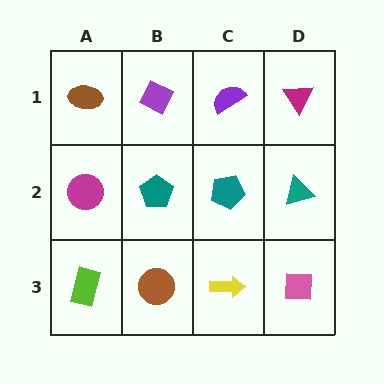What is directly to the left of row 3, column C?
A brown circle.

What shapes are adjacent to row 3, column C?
A teal pentagon (row 2, column C), a brown circle (row 3, column B), a pink square (row 3, column D).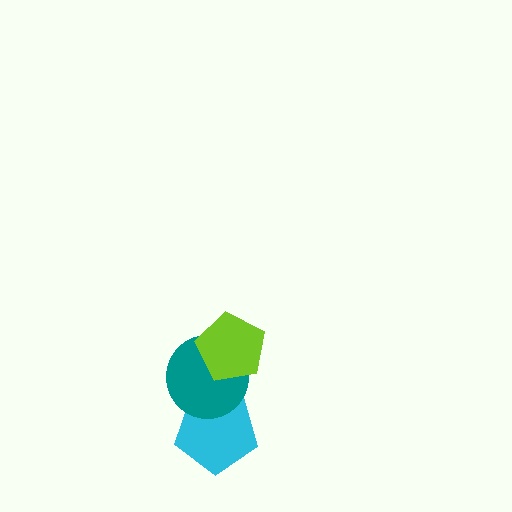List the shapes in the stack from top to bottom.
From top to bottom: the lime pentagon, the teal circle, the cyan pentagon.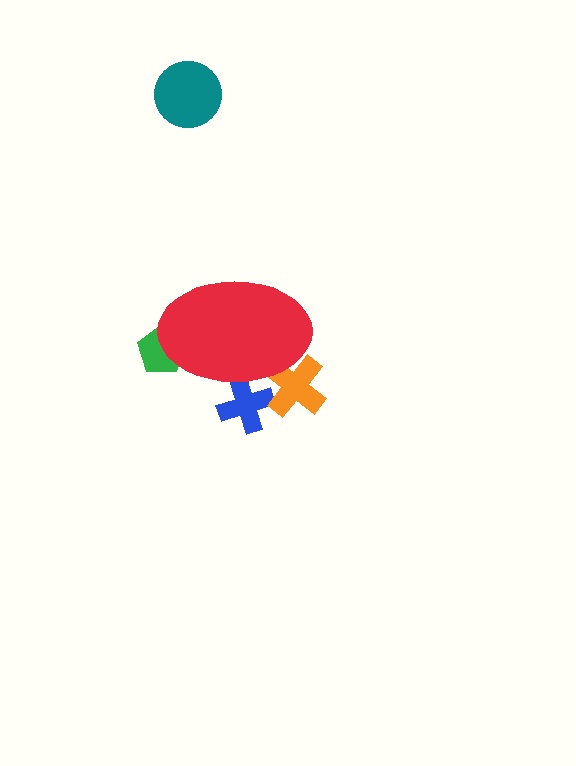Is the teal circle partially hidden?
No, the teal circle is fully visible.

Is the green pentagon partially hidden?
Yes, the green pentagon is partially hidden behind the red ellipse.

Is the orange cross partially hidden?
Yes, the orange cross is partially hidden behind the red ellipse.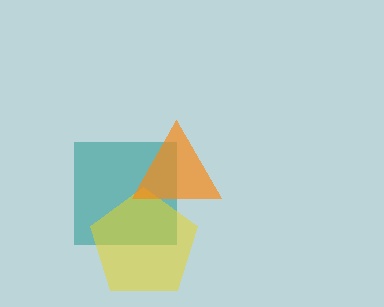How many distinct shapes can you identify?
There are 3 distinct shapes: a teal square, a yellow pentagon, an orange triangle.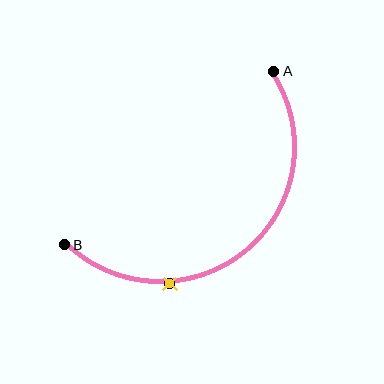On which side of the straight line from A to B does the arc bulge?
The arc bulges below and to the right of the straight line connecting A and B.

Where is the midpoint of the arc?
The arc midpoint is the point on the curve farthest from the straight line joining A and B. It sits below and to the right of that line.